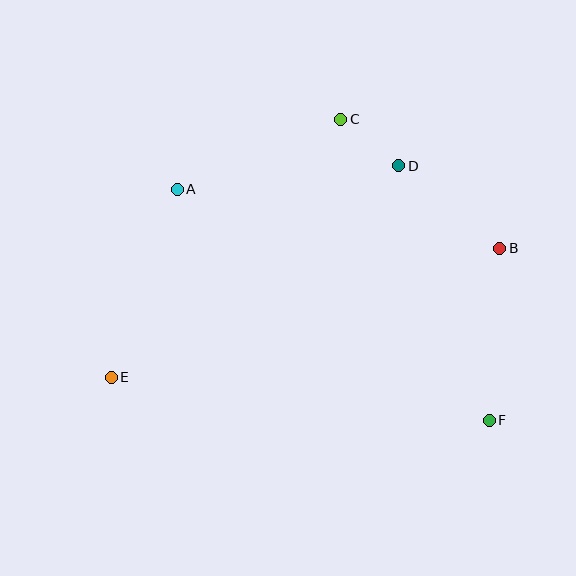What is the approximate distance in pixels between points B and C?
The distance between B and C is approximately 205 pixels.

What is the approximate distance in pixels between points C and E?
The distance between C and E is approximately 345 pixels.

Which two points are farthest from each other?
Points B and E are farthest from each other.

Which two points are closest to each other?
Points C and D are closest to each other.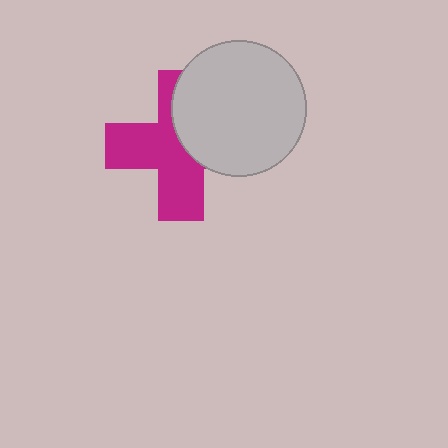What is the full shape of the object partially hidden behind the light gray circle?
The partially hidden object is a magenta cross.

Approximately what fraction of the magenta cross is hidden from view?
Roughly 41% of the magenta cross is hidden behind the light gray circle.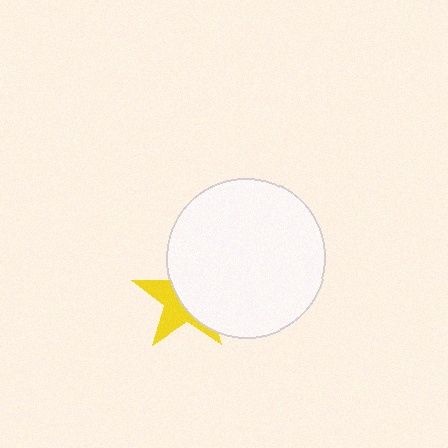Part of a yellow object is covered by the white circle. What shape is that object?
It is a star.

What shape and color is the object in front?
The object in front is a white circle.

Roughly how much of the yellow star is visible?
A small part of it is visible (roughly 41%).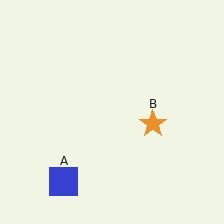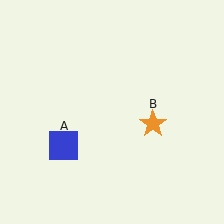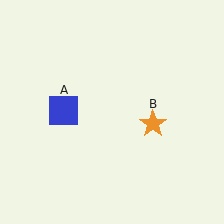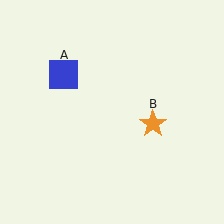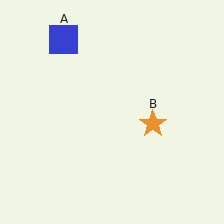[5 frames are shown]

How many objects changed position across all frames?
1 object changed position: blue square (object A).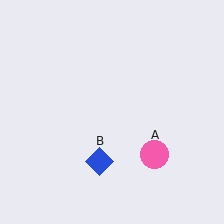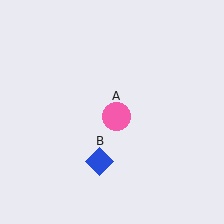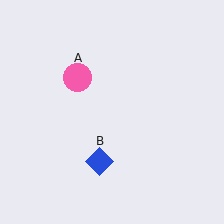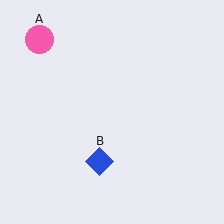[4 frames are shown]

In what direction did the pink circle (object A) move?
The pink circle (object A) moved up and to the left.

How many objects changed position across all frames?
1 object changed position: pink circle (object A).